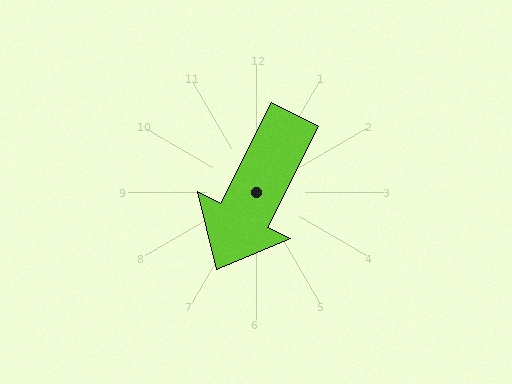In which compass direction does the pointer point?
Southwest.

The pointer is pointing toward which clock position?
Roughly 7 o'clock.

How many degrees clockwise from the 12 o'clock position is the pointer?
Approximately 207 degrees.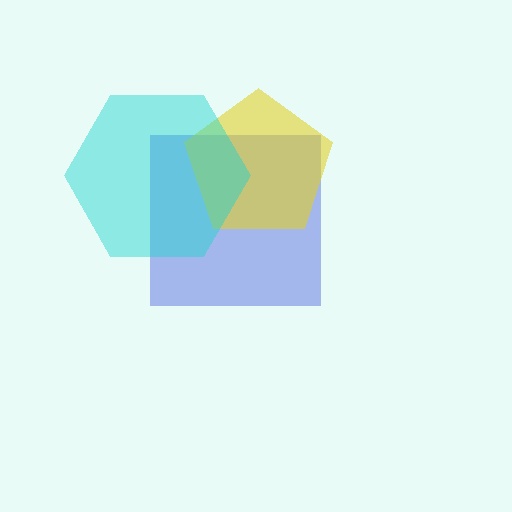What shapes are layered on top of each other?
The layered shapes are: a blue square, a yellow pentagon, a cyan hexagon.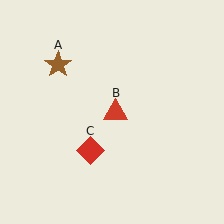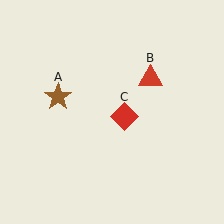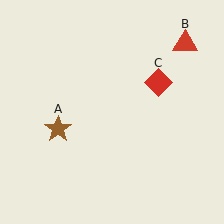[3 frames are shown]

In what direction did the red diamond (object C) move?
The red diamond (object C) moved up and to the right.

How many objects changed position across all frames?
3 objects changed position: brown star (object A), red triangle (object B), red diamond (object C).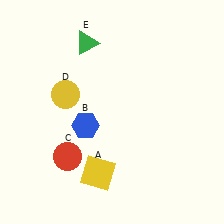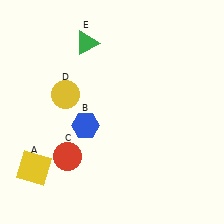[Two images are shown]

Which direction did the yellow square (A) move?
The yellow square (A) moved left.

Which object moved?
The yellow square (A) moved left.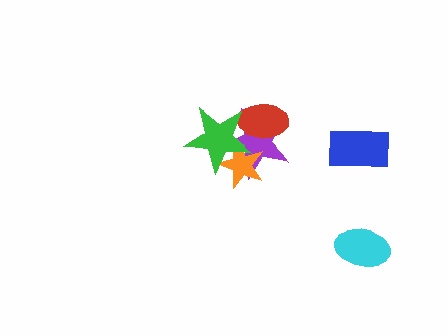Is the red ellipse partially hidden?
Yes, it is partially covered by another shape.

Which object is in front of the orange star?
The green star is in front of the orange star.